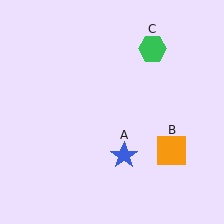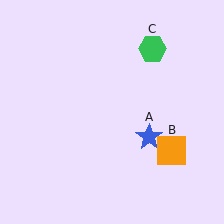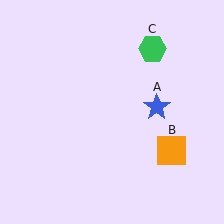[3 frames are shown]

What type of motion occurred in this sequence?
The blue star (object A) rotated counterclockwise around the center of the scene.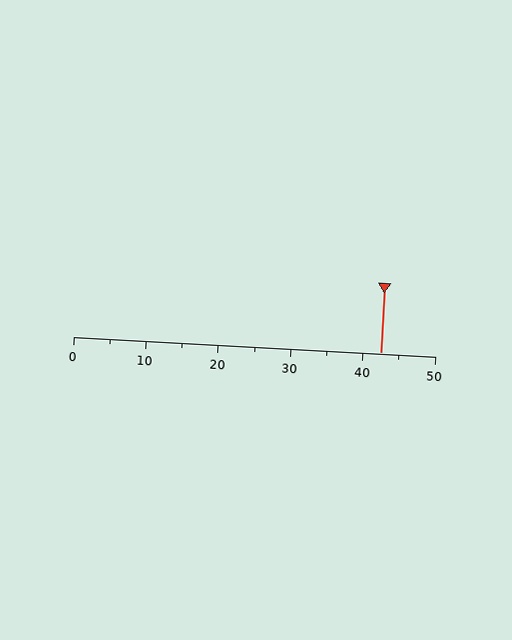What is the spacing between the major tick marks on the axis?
The major ticks are spaced 10 apart.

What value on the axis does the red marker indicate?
The marker indicates approximately 42.5.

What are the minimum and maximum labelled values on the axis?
The axis runs from 0 to 50.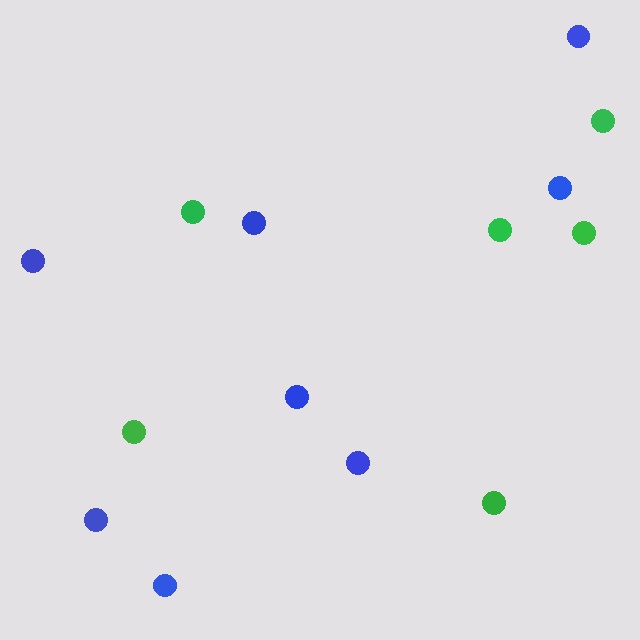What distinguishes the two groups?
There are 2 groups: one group of blue circles (8) and one group of green circles (6).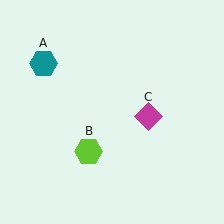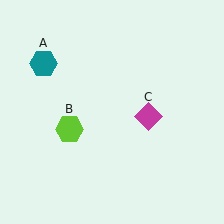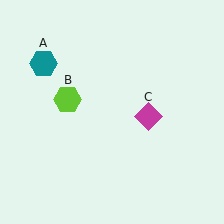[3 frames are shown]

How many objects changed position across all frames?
1 object changed position: lime hexagon (object B).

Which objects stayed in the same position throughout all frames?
Teal hexagon (object A) and magenta diamond (object C) remained stationary.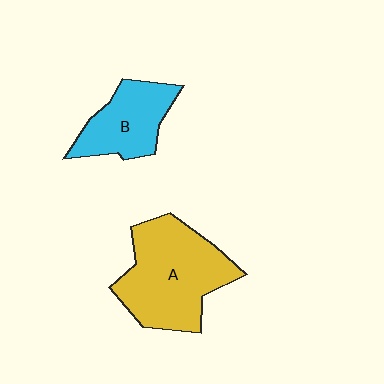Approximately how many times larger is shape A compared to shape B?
Approximately 1.7 times.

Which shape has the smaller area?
Shape B (cyan).